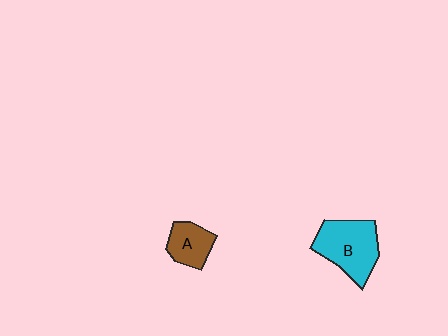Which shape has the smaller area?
Shape A (brown).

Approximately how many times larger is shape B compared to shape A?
Approximately 1.8 times.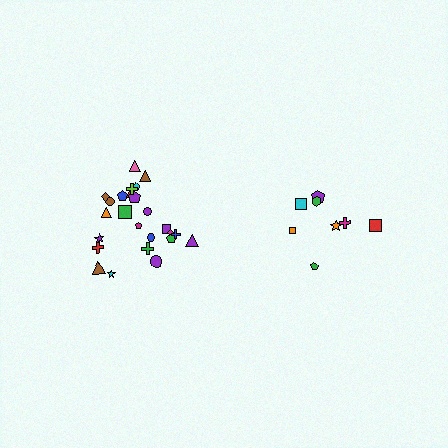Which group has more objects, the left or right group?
The left group.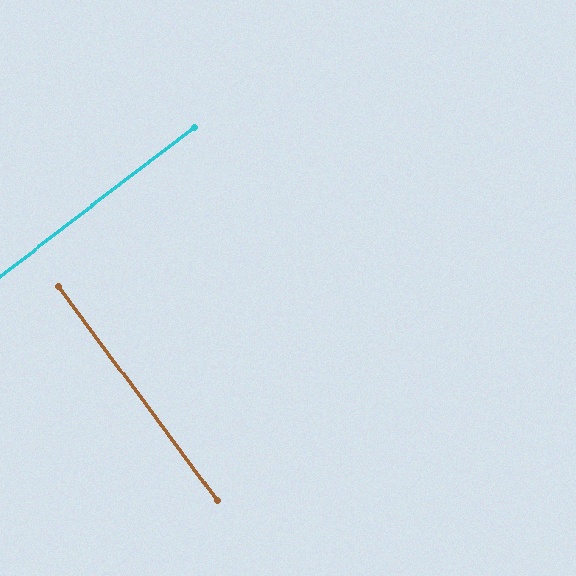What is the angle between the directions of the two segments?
Approximately 89 degrees.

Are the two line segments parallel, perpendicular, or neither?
Perpendicular — they meet at approximately 89°.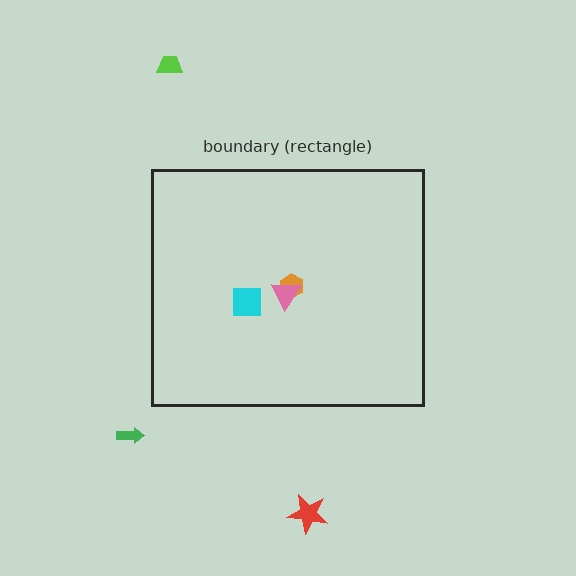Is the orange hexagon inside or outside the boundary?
Inside.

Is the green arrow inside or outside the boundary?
Outside.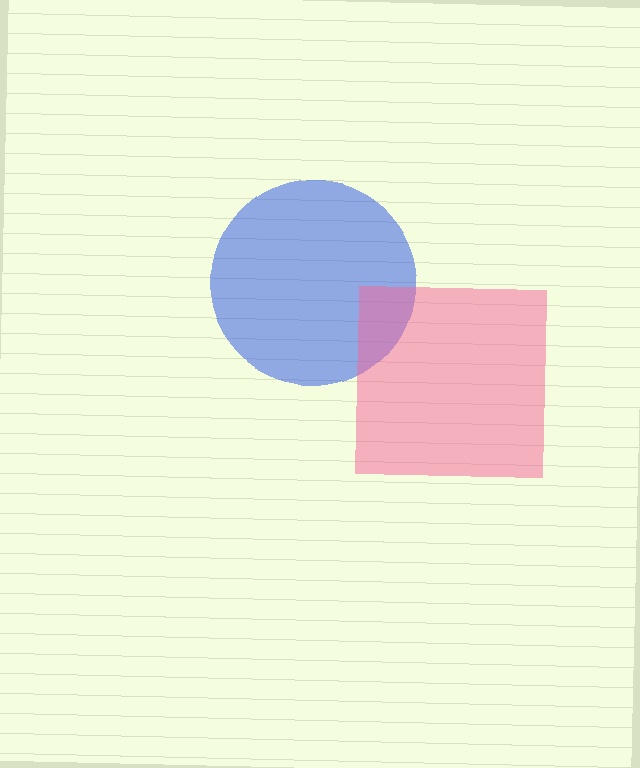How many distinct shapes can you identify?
There are 2 distinct shapes: a blue circle, a pink square.